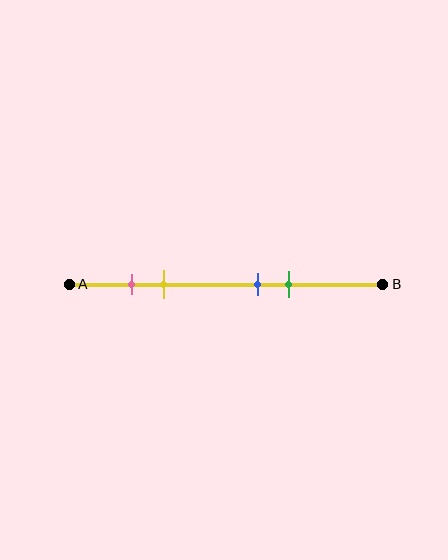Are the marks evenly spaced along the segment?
No, the marks are not evenly spaced.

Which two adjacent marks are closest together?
The pink and yellow marks are the closest adjacent pair.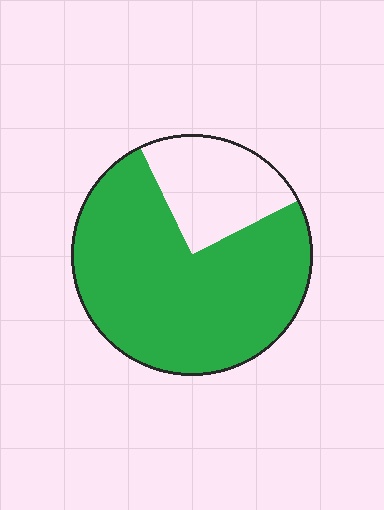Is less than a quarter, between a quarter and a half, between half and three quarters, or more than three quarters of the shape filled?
More than three quarters.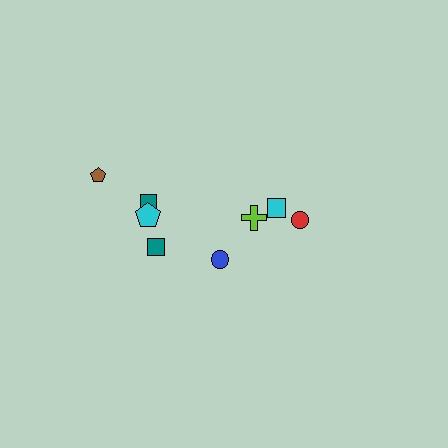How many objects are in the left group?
There are 5 objects.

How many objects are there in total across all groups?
There are 8 objects.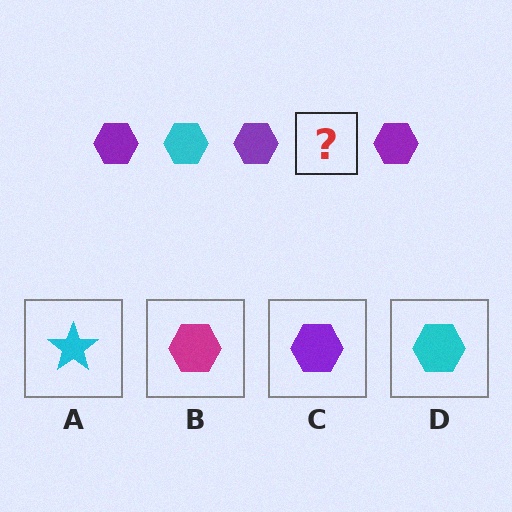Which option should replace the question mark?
Option D.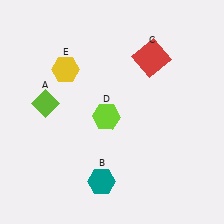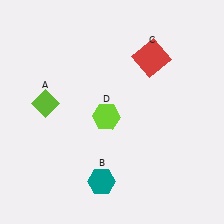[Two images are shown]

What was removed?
The yellow hexagon (E) was removed in Image 2.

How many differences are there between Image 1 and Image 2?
There is 1 difference between the two images.